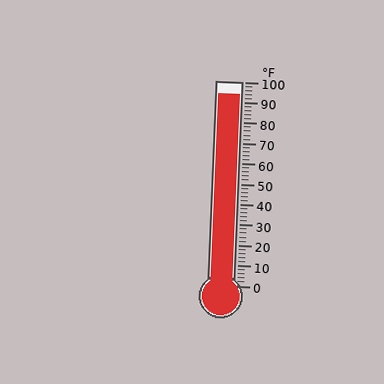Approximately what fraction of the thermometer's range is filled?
The thermometer is filled to approximately 95% of its range.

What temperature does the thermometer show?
The thermometer shows approximately 94°F.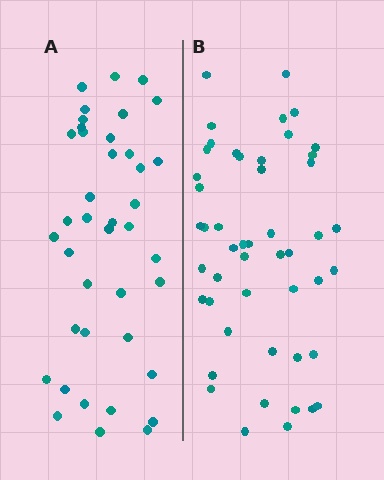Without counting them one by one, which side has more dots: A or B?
Region B (the right region) has more dots.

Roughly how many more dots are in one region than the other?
Region B has roughly 8 or so more dots than region A.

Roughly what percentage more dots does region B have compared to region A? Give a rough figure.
About 20% more.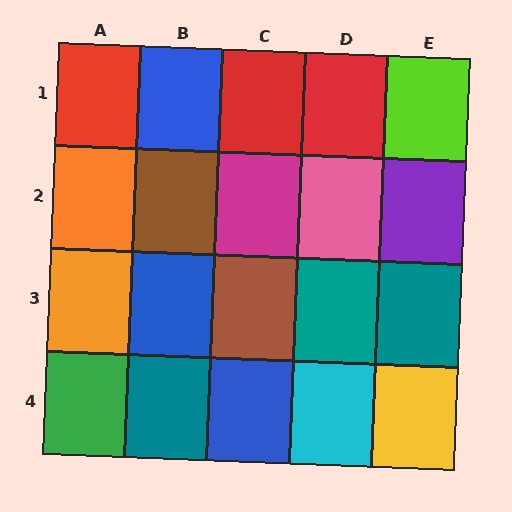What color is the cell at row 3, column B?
Blue.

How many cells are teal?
3 cells are teal.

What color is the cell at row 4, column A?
Green.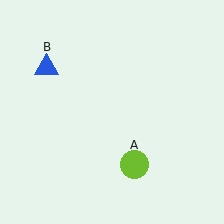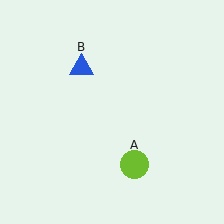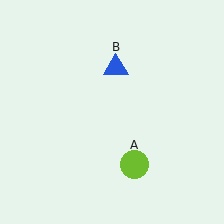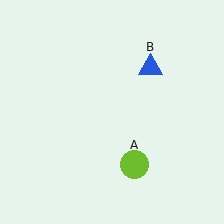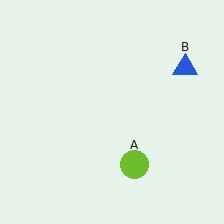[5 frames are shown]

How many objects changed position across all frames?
1 object changed position: blue triangle (object B).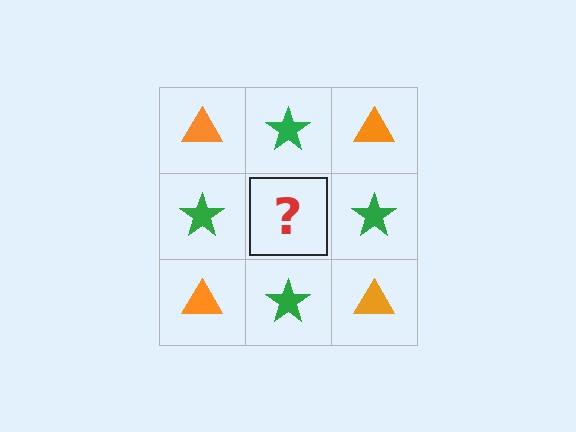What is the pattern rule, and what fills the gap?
The rule is that it alternates orange triangle and green star in a checkerboard pattern. The gap should be filled with an orange triangle.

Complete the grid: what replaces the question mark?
The question mark should be replaced with an orange triangle.